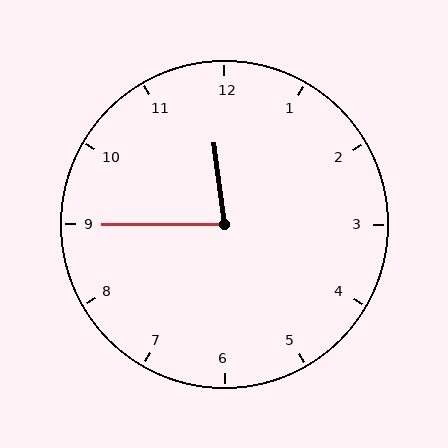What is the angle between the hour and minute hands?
Approximately 82 degrees.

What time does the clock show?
11:45.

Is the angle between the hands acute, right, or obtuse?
It is acute.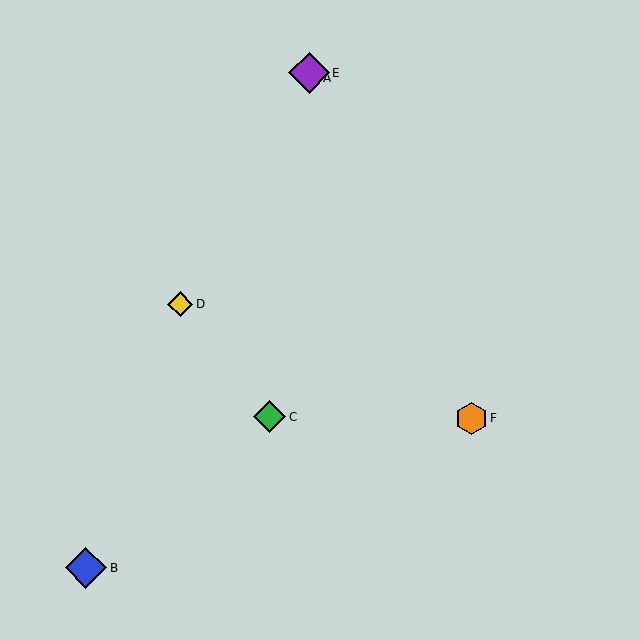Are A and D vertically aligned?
No, A is at x≈309 and D is at x≈180.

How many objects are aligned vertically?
2 objects (A, E) are aligned vertically.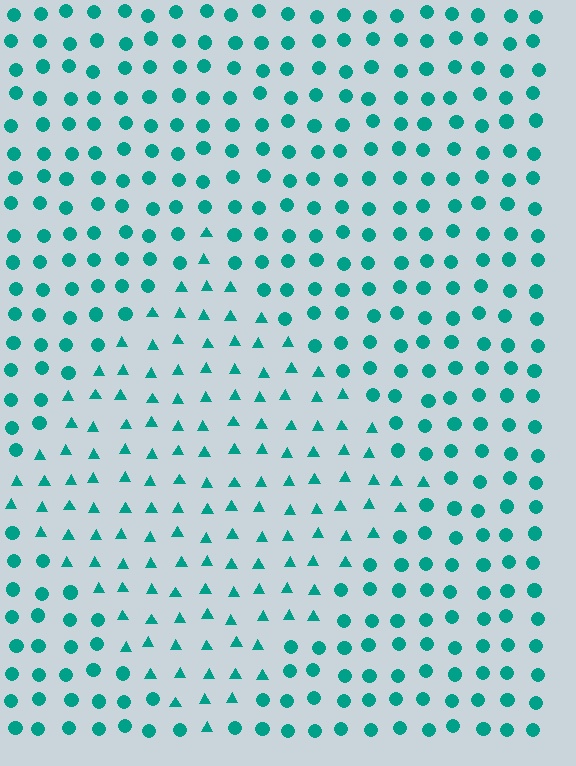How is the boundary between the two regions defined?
The boundary is defined by a change in element shape: triangles inside vs. circles outside. All elements share the same color and spacing.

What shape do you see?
I see a diamond.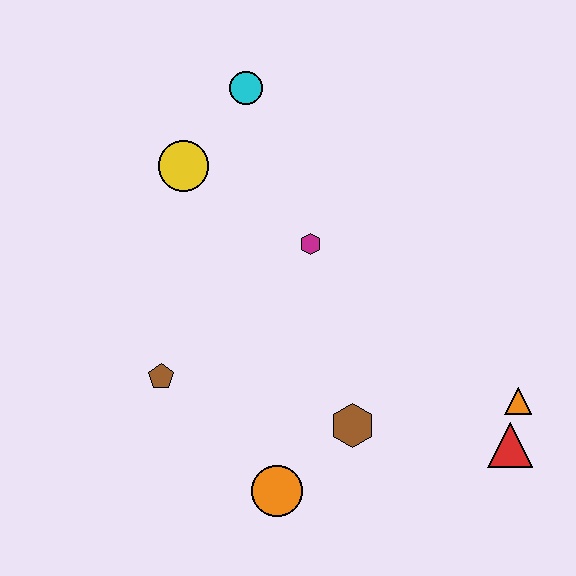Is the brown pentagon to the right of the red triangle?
No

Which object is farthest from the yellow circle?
The red triangle is farthest from the yellow circle.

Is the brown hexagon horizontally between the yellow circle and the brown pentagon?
No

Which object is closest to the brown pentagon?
The orange circle is closest to the brown pentagon.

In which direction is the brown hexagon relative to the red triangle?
The brown hexagon is to the left of the red triangle.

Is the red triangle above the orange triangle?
No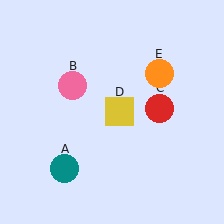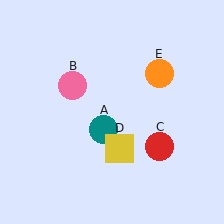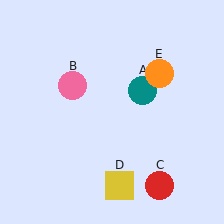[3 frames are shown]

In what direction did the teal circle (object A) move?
The teal circle (object A) moved up and to the right.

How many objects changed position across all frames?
3 objects changed position: teal circle (object A), red circle (object C), yellow square (object D).